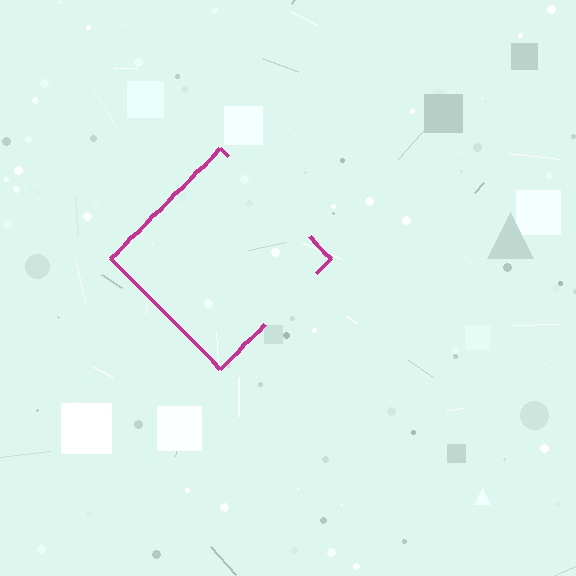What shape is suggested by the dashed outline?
The dashed outline suggests a diamond.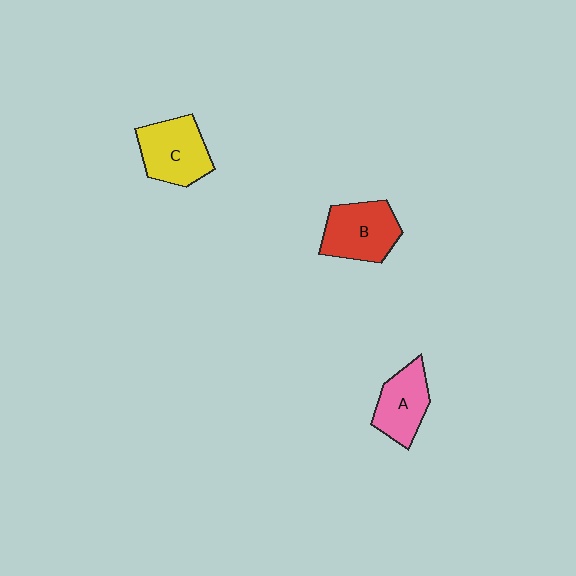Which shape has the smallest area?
Shape A (pink).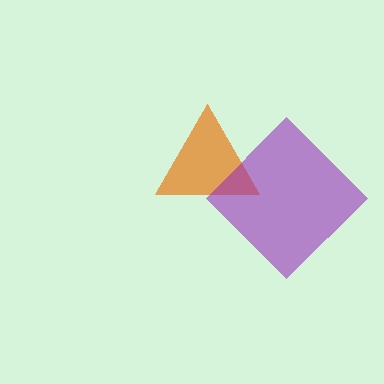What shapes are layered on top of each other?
The layered shapes are: an orange triangle, a purple diamond.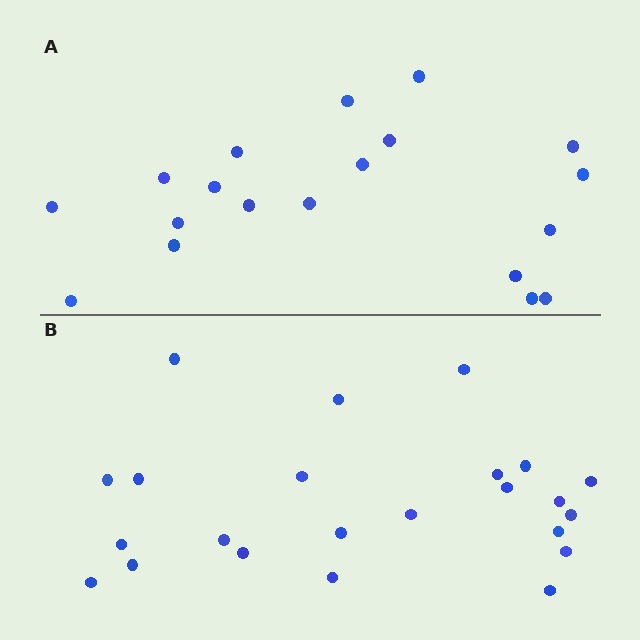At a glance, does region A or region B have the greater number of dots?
Region B (the bottom region) has more dots.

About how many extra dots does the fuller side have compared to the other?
Region B has about 4 more dots than region A.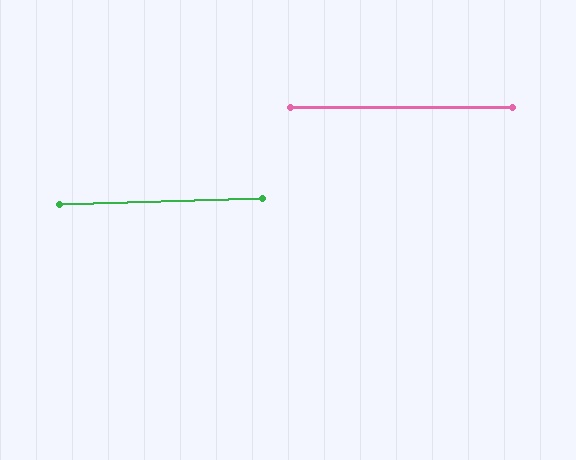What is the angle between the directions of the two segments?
Approximately 2 degrees.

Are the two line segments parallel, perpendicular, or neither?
Parallel — their directions differ by only 1.6°.